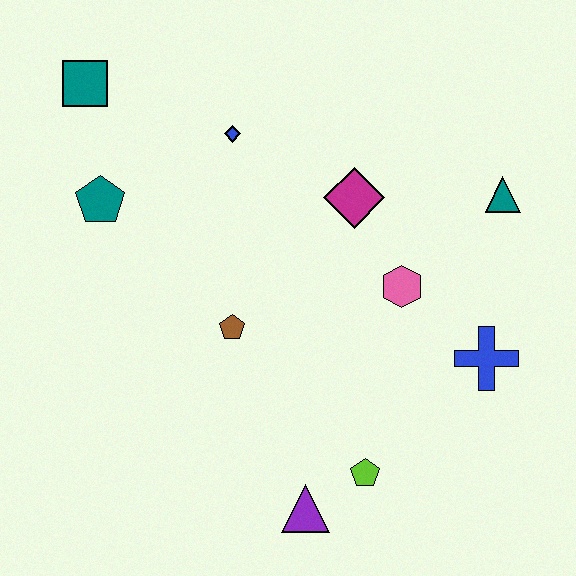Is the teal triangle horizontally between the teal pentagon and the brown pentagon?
No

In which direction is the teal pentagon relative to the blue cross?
The teal pentagon is to the left of the blue cross.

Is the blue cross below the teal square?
Yes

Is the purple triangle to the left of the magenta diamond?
Yes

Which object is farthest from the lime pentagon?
The teal square is farthest from the lime pentagon.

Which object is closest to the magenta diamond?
The pink hexagon is closest to the magenta diamond.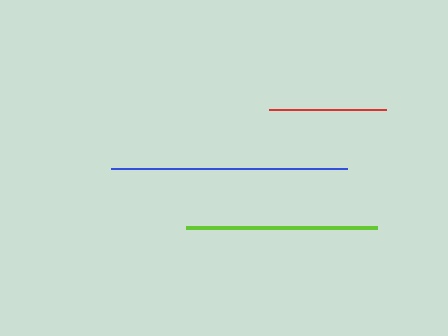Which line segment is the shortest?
The red line is the shortest at approximately 117 pixels.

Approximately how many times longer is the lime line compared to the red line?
The lime line is approximately 1.6 times the length of the red line.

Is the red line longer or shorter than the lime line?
The lime line is longer than the red line.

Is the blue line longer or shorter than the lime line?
The blue line is longer than the lime line.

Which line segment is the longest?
The blue line is the longest at approximately 236 pixels.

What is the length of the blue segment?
The blue segment is approximately 236 pixels long.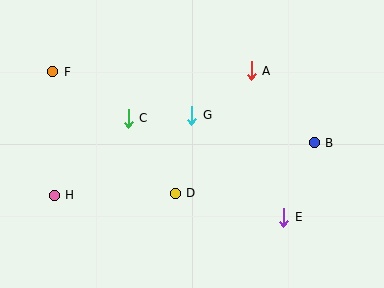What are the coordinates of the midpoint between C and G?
The midpoint between C and G is at (160, 117).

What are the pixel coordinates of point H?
Point H is at (54, 195).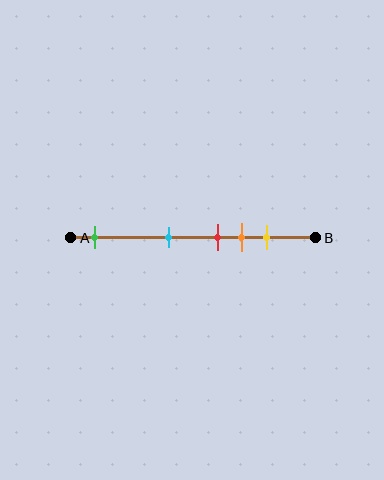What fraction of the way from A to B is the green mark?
The green mark is approximately 10% (0.1) of the way from A to B.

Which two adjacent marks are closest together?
The red and orange marks are the closest adjacent pair.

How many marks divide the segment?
There are 5 marks dividing the segment.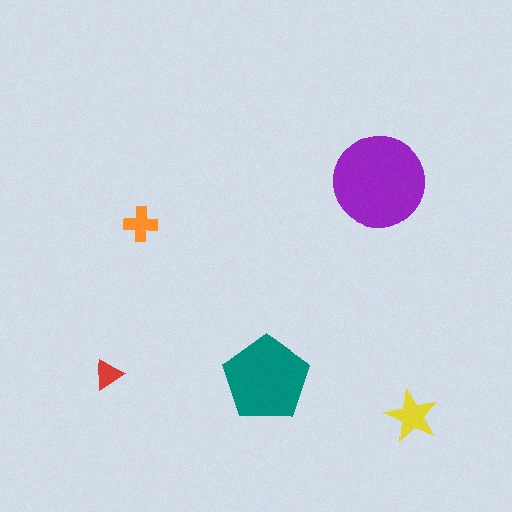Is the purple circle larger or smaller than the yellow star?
Larger.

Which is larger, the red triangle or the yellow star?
The yellow star.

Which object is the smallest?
The red triangle.